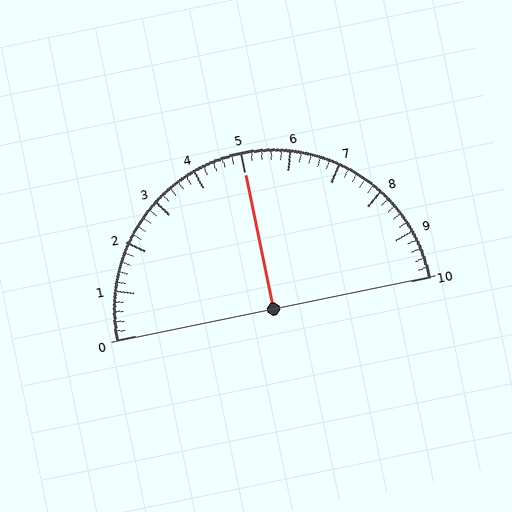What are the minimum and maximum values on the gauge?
The gauge ranges from 0 to 10.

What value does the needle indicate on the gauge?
The needle indicates approximately 5.0.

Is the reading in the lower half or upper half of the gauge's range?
The reading is in the upper half of the range (0 to 10).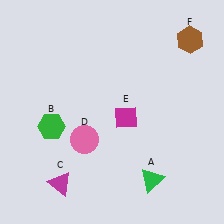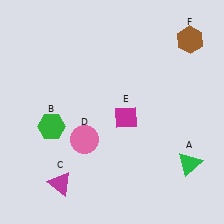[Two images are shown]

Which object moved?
The green triangle (A) moved right.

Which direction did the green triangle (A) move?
The green triangle (A) moved right.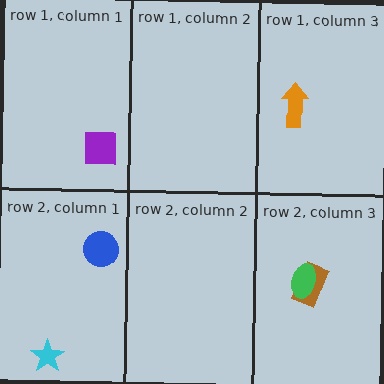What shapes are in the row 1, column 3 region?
The orange arrow.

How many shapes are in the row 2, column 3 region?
2.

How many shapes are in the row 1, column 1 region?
1.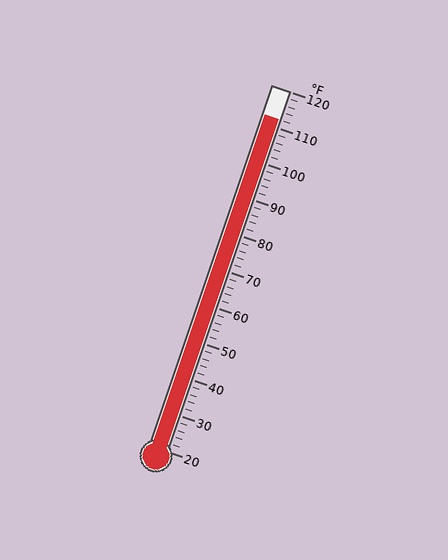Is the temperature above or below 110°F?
The temperature is above 110°F.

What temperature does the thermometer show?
The thermometer shows approximately 112°F.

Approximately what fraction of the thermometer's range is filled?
The thermometer is filled to approximately 90% of its range.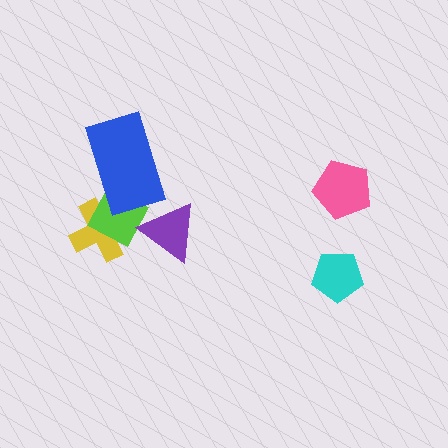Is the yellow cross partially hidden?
Yes, it is partially covered by another shape.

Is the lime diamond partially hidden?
Yes, it is partially covered by another shape.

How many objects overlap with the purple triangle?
1 object overlaps with the purple triangle.